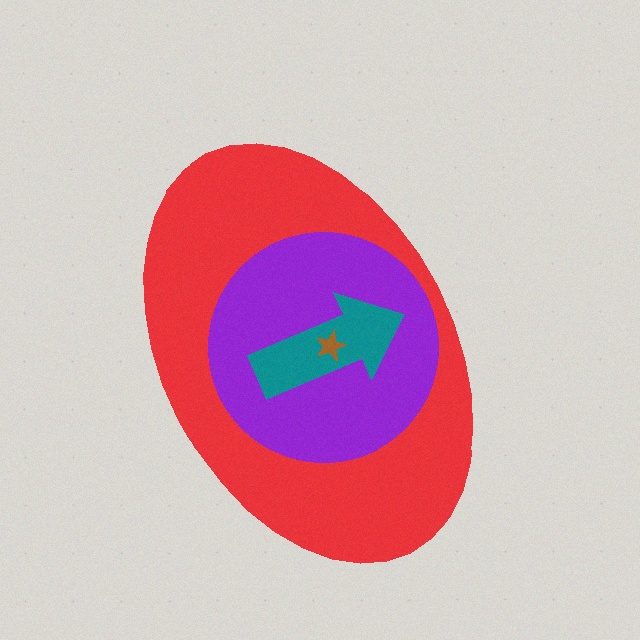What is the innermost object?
The brown star.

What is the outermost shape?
The red ellipse.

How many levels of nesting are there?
4.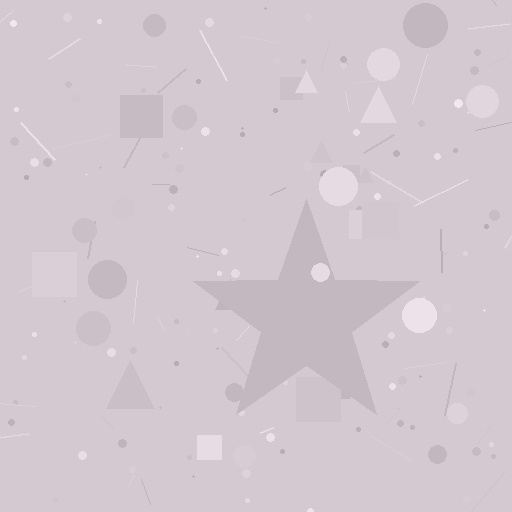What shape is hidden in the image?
A star is hidden in the image.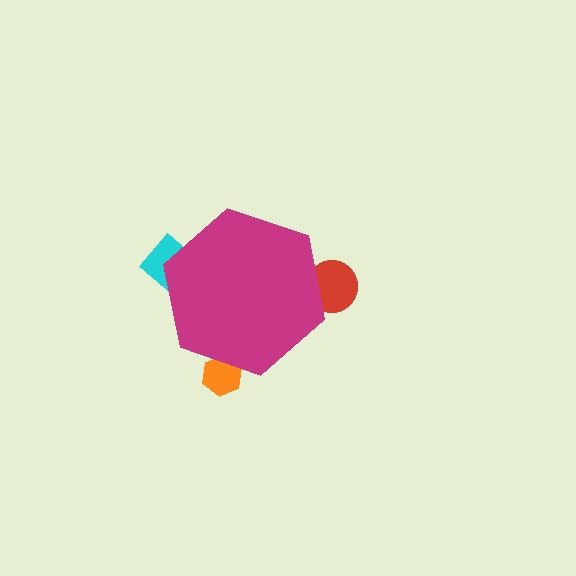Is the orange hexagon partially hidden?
Yes, the orange hexagon is partially hidden behind the magenta hexagon.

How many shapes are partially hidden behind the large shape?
3 shapes are partially hidden.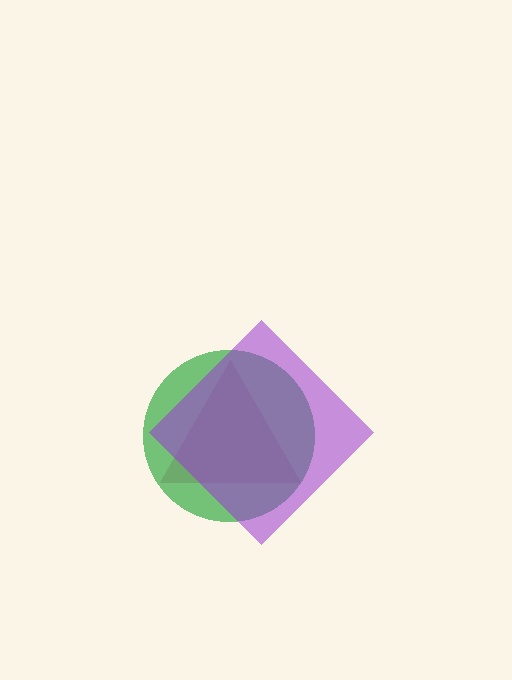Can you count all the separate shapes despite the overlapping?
Yes, there are 3 separate shapes.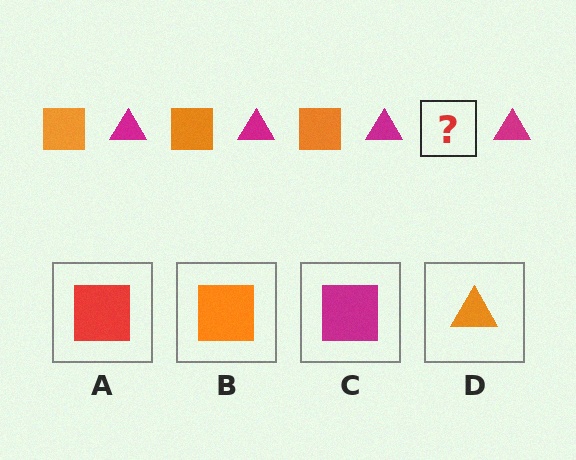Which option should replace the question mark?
Option B.